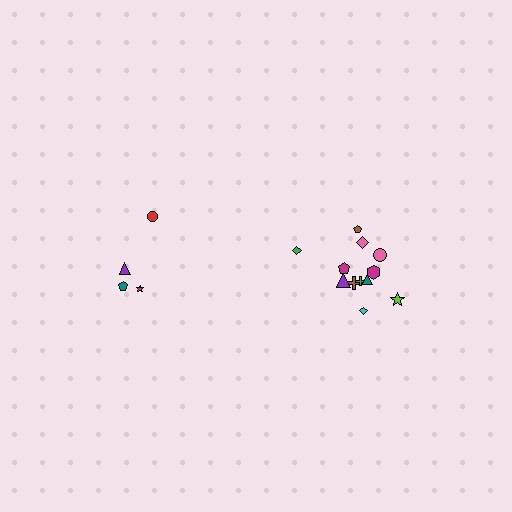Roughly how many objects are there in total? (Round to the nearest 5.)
Roughly 15 objects in total.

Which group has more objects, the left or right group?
The right group.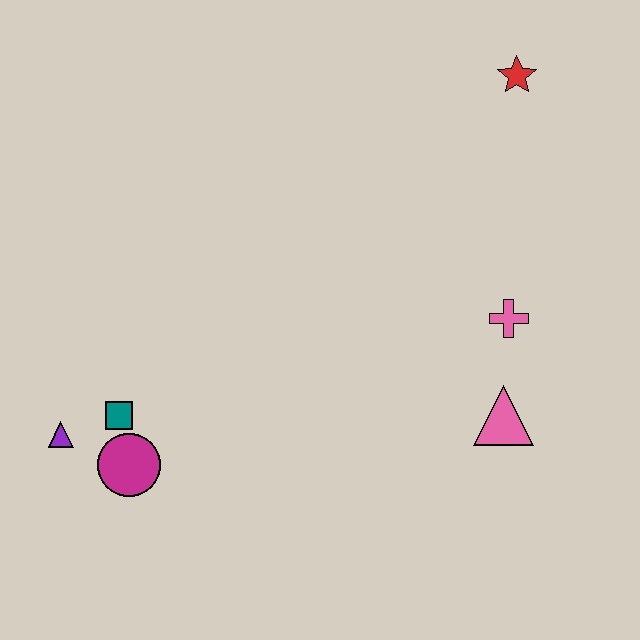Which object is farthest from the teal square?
The red star is farthest from the teal square.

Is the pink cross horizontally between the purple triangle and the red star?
Yes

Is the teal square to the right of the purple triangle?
Yes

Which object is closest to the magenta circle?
The teal square is closest to the magenta circle.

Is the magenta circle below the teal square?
Yes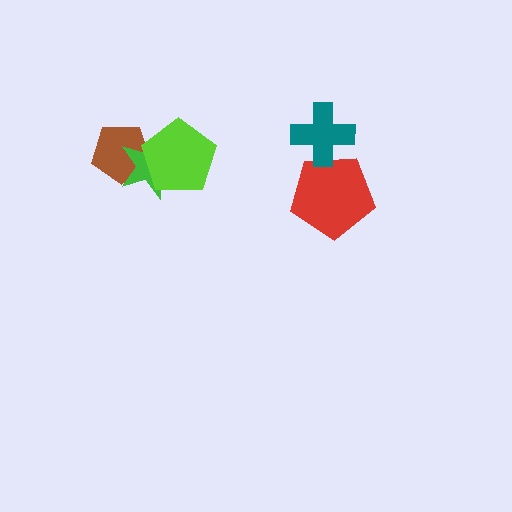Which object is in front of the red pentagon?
The teal cross is in front of the red pentagon.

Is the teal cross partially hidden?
No, no other shape covers it.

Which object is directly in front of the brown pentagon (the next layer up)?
The green star is directly in front of the brown pentagon.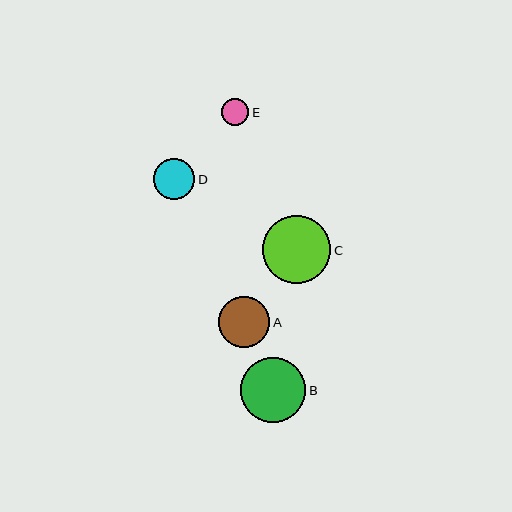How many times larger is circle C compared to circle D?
Circle C is approximately 1.6 times the size of circle D.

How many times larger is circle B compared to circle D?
Circle B is approximately 1.6 times the size of circle D.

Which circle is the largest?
Circle C is the largest with a size of approximately 68 pixels.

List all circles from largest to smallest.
From largest to smallest: C, B, A, D, E.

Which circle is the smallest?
Circle E is the smallest with a size of approximately 28 pixels.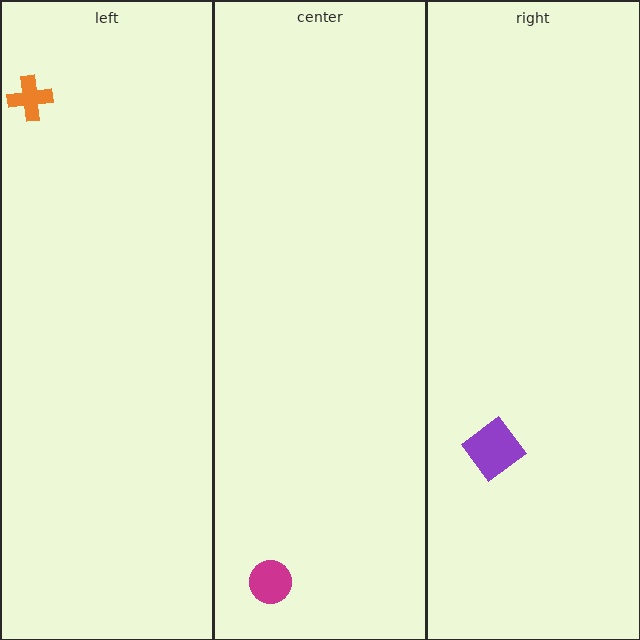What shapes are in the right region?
The purple diamond.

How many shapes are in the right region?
1.